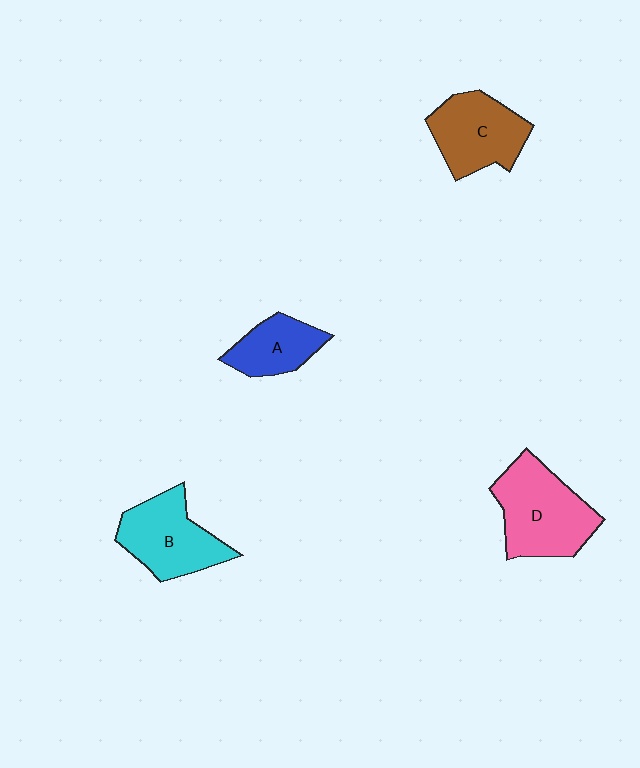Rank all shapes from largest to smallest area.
From largest to smallest: D (pink), B (cyan), C (brown), A (blue).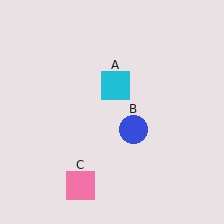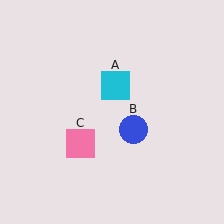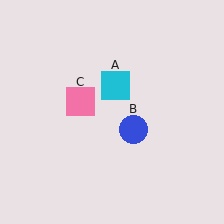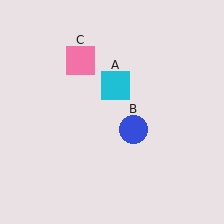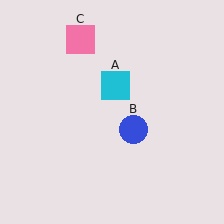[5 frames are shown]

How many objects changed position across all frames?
1 object changed position: pink square (object C).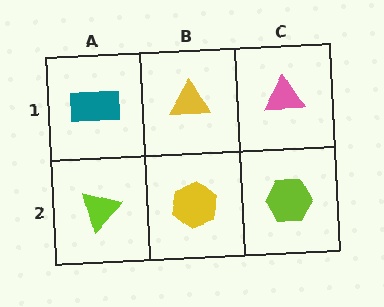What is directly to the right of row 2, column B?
A lime hexagon.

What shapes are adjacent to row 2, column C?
A pink triangle (row 1, column C), a yellow hexagon (row 2, column B).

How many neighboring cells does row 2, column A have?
2.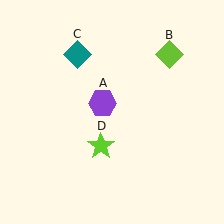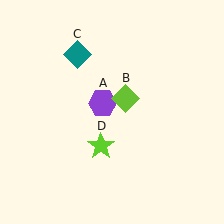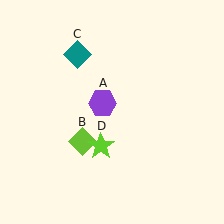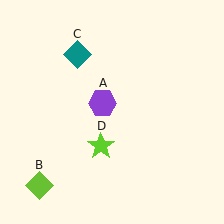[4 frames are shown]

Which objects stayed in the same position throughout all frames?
Purple hexagon (object A) and teal diamond (object C) and lime star (object D) remained stationary.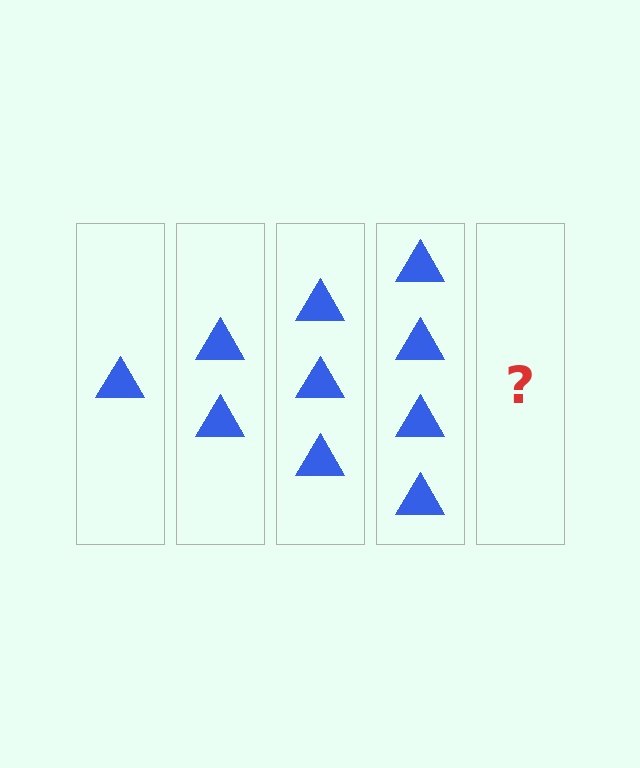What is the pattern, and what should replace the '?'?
The pattern is that each step adds one more triangle. The '?' should be 5 triangles.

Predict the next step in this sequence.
The next step is 5 triangles.